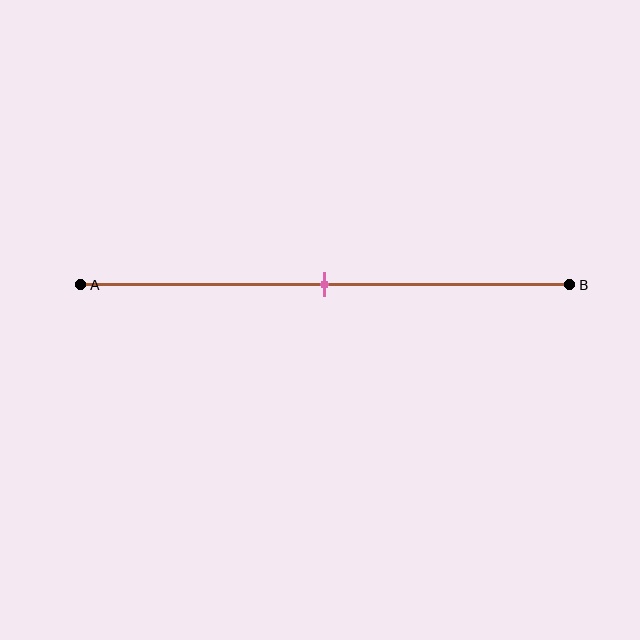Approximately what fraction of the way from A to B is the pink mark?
The pink mark is approximately 50% of the way from A to B.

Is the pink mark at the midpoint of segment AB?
Yes, the mark is approximately at the midpoint.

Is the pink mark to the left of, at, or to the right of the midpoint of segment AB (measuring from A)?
The pink mark is approximately at the midpoint of segment AB.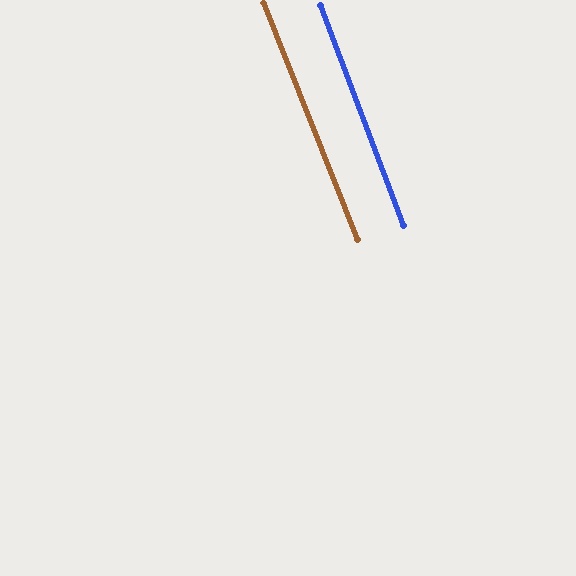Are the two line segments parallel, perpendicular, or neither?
Parallel — their directions differ by only 0.8°.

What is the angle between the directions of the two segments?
Approximately 1 degree.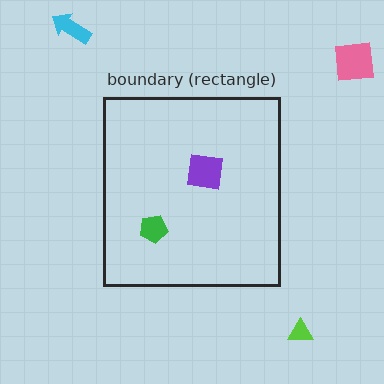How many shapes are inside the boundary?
2 inside, 3 outside.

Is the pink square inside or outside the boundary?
Outside.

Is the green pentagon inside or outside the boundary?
Inside.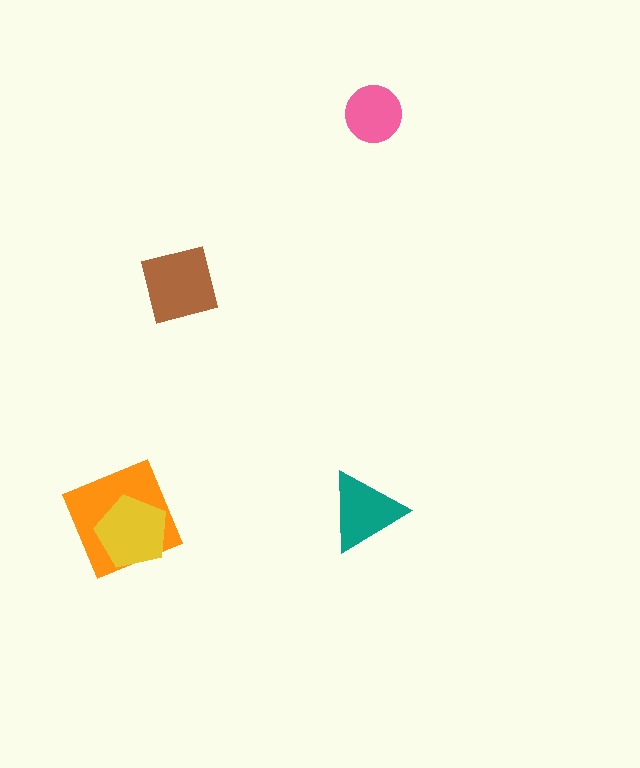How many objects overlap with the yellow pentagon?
1 object overlaps with the yellow pentagon.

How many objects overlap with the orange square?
1 object overlaps with the orange square.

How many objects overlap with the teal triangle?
0 objects overlap with the teal triangle.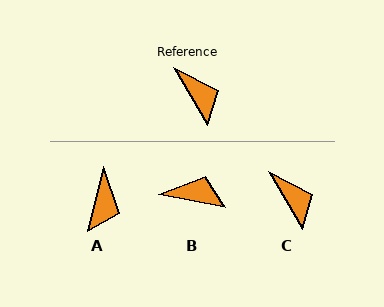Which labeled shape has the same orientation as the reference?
C.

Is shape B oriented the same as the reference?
No, it is off by about 49 degrees.